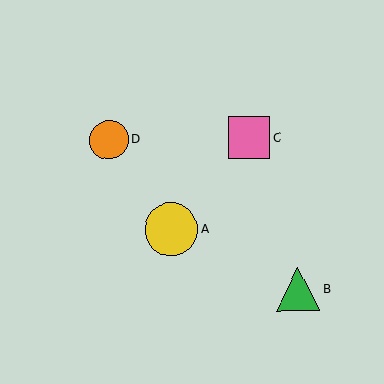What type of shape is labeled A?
Shape A is a yellow circle.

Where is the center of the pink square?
The center of the pink square is at (249, 138).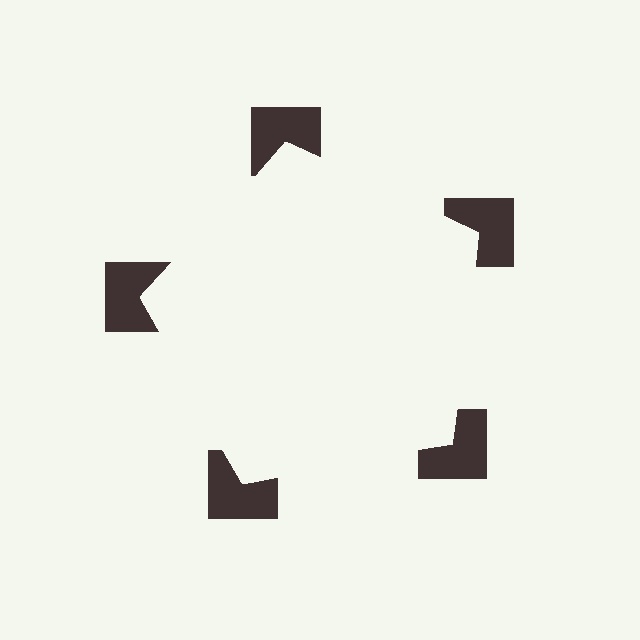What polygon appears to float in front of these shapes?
An illusory pentagon — its edges are inferred from the aligned wedge cuts in the notched squares, not physically drawn.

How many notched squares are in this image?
There are 5 — one at each vertex of the illusory pentagon.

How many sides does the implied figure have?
5 sides.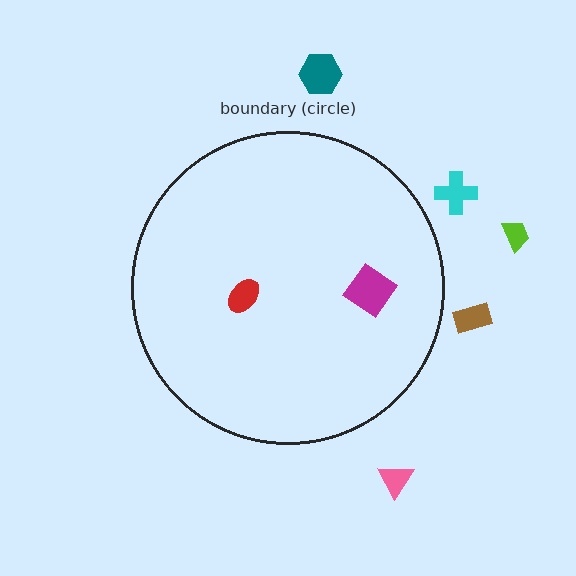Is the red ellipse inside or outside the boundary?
Inside.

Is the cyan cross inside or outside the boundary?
Outside.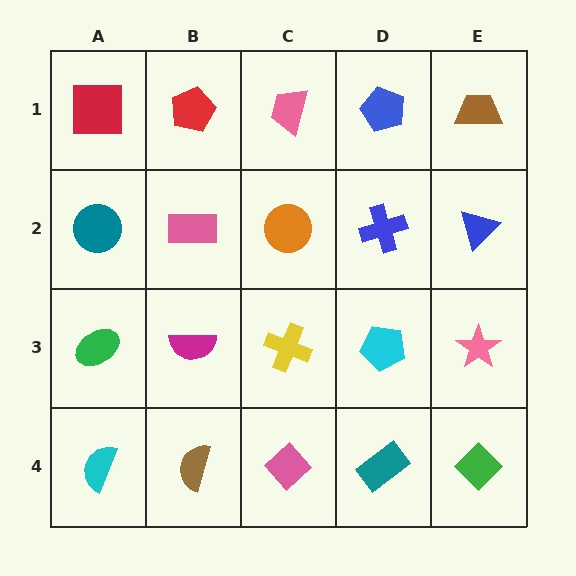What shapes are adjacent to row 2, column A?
A red square (row 1, column A), a green ellipse (row 3, column A), a pink rectangle (row 2, column B).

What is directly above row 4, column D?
A cyan pentagon.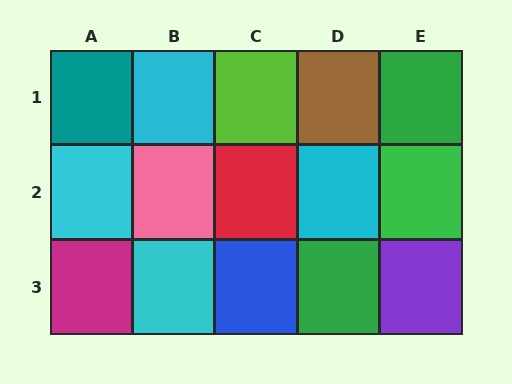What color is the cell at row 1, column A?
Teal.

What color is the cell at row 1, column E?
Green.